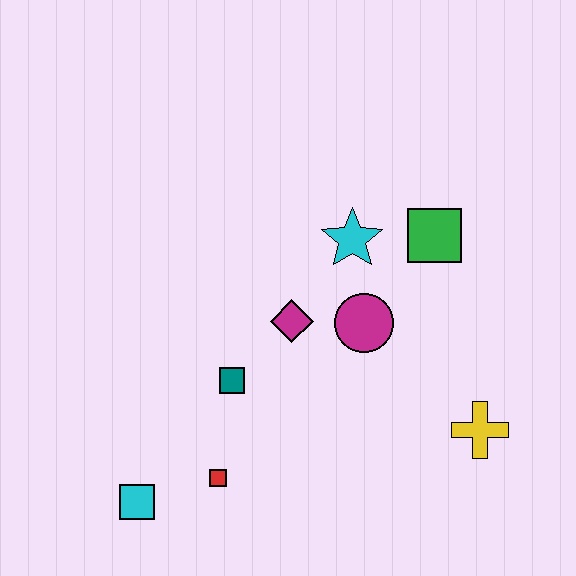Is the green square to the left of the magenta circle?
No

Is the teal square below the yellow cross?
No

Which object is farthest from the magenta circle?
The cyan square is farthest from the magenta circle.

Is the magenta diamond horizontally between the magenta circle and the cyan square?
Yes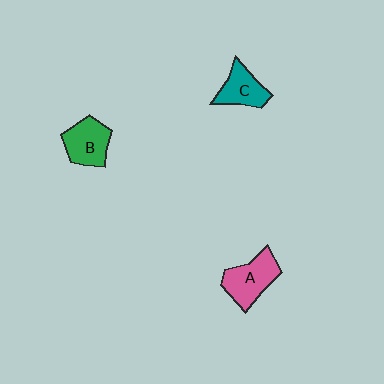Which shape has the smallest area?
Shape C (teal).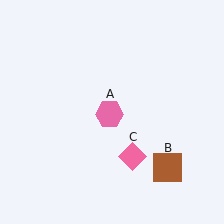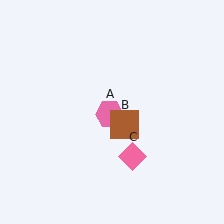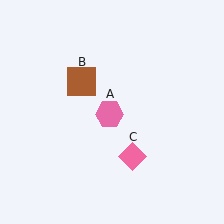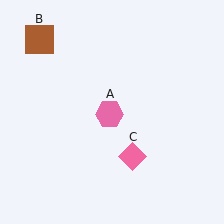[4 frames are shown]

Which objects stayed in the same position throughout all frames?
Pink hexagon (object A) and pink diamond (object C) remained stationary.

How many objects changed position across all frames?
1 object changed position: brown square (object B).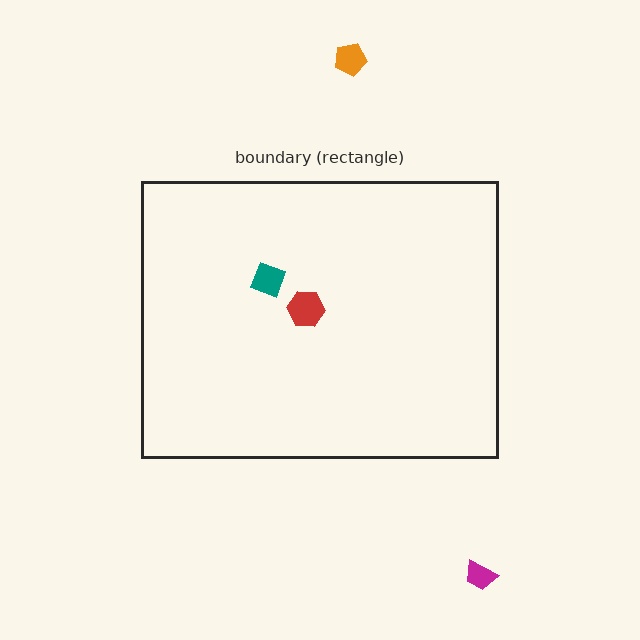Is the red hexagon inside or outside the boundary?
Inside.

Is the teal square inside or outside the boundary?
Inside.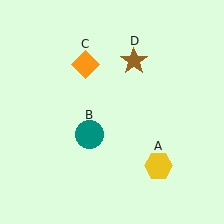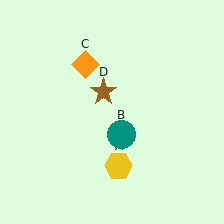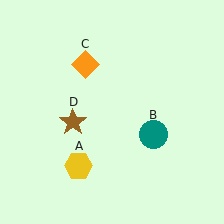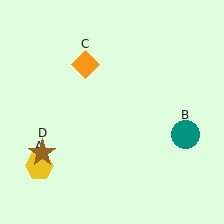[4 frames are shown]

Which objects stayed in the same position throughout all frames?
Orange diamond (object C) remained stationary.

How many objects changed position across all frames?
3 objects changed position: yellow hexagon (object A), teal circle (object B), brown star (object D).